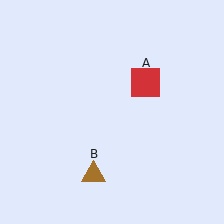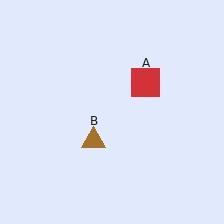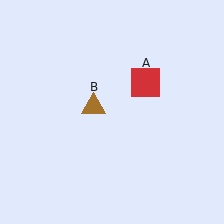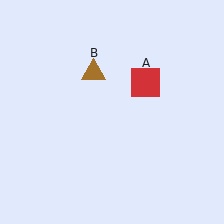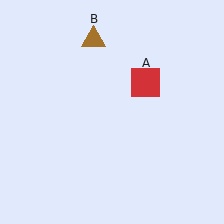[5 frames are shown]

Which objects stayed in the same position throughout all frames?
Red square (object A) remained stationary.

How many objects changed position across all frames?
1 object changed position: brown triangle (object B).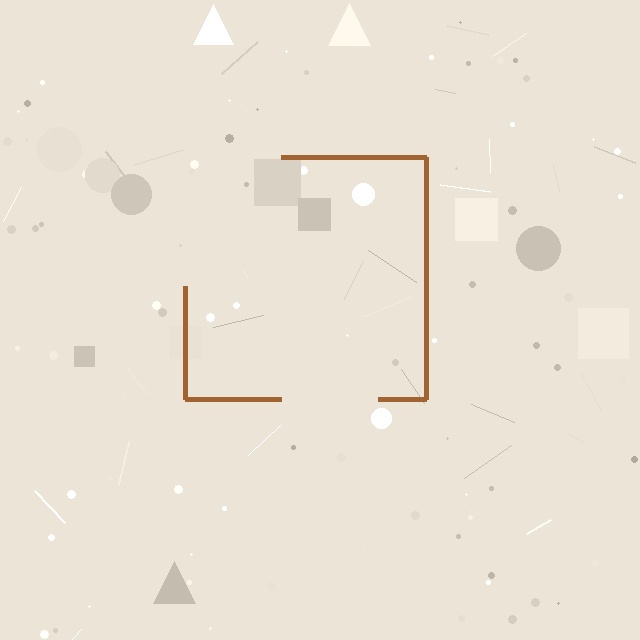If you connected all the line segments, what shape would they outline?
They would outline a square.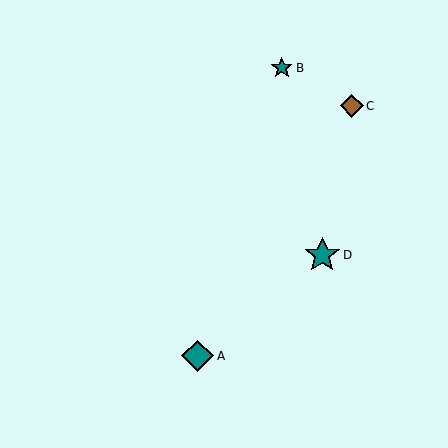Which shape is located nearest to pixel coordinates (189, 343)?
The teal diamond (labeled A) at (198, 356) is nearest to that location.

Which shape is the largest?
The teal star (labeled D) is the largest.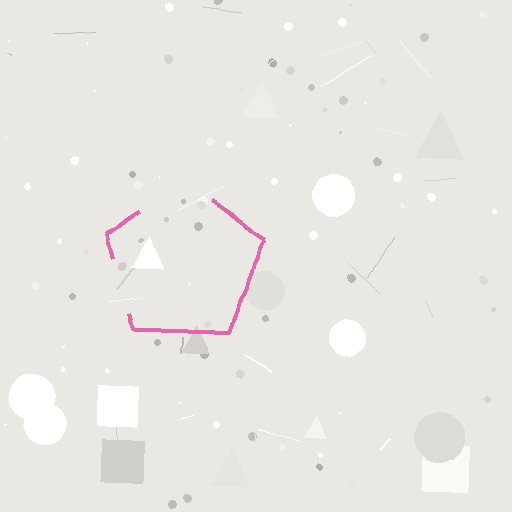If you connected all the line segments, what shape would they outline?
They would outline a pentagon.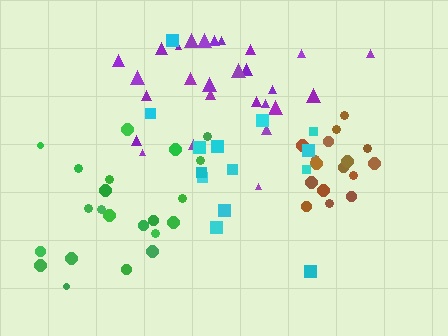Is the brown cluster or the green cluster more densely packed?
Brown.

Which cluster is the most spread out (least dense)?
Cyan.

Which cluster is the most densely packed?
Brown.